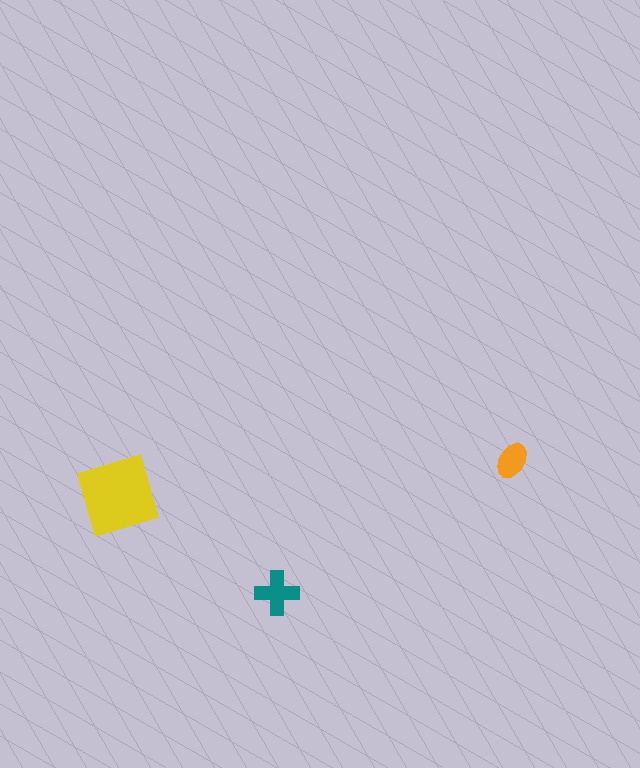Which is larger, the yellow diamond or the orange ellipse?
The yellow diamond.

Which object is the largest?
The yellow diamond.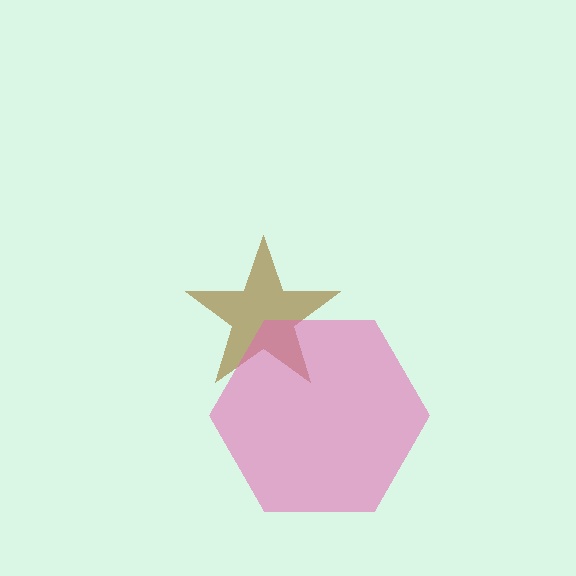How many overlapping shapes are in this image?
There are 2 overlapping shapes in the image.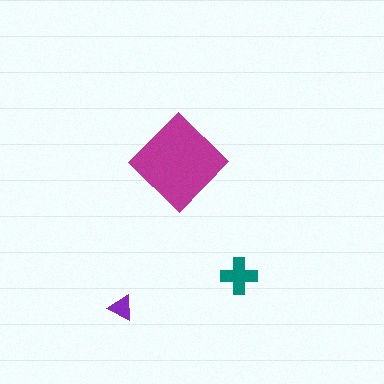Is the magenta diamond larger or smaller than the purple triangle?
Larger.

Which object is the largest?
The magenta diamond.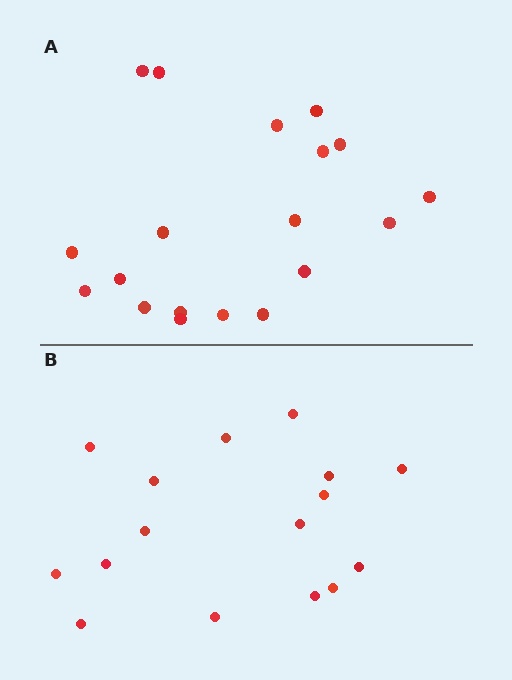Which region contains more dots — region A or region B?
Region A (the top region) has more dots.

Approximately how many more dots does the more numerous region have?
Region A has just a few more — roughly 2 or 3 more dots than region B.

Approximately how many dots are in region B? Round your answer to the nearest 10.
About 20 dots. (The exact count is 16, which rounds to 20.)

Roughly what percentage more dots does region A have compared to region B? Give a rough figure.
About 20% more.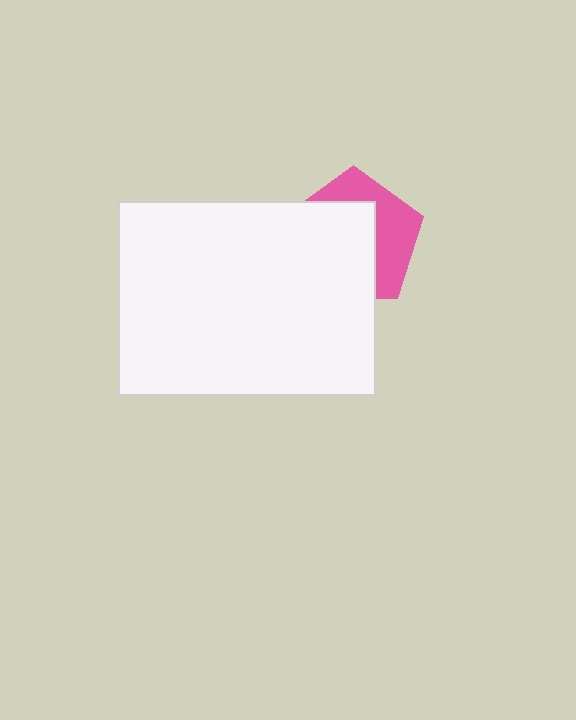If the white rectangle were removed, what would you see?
You would see the complete pink pentagon.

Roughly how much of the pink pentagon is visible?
A small part of it is visible (roughly 41%).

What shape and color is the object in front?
The object in front is a white rectangle.